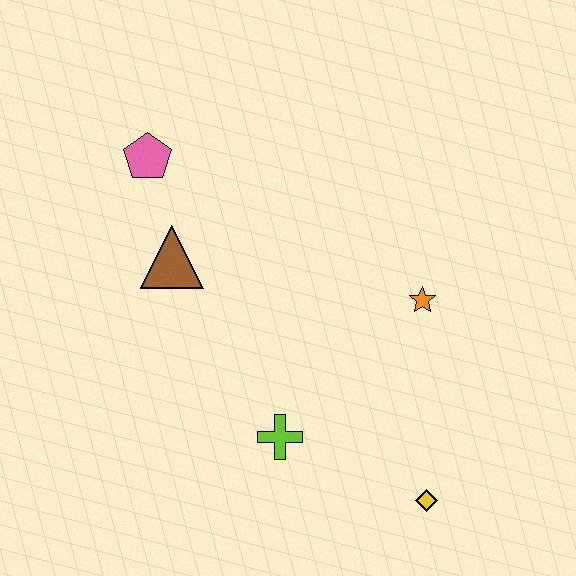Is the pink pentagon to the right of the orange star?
No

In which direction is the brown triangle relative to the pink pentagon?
The brown triangle is below the pink pentagon.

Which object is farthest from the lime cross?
The pink pentagon is farthest from the lime cross.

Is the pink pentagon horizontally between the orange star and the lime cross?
No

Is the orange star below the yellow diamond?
No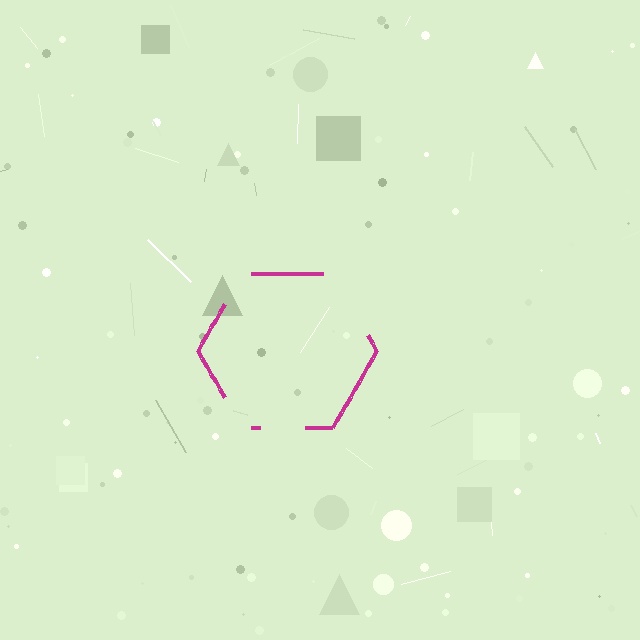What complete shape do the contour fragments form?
The contour fragments form a hexagon.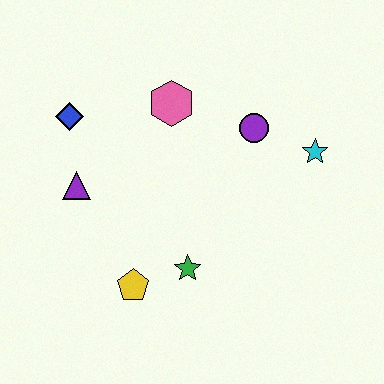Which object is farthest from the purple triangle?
The cyan star is farthest from the purple triangle.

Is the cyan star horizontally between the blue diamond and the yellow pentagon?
No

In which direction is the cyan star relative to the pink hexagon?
The cyan star is to the right of the pink hexagon.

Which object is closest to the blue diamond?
The purple triangle is closest to the blue diamond.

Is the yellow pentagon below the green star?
Yes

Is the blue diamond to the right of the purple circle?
No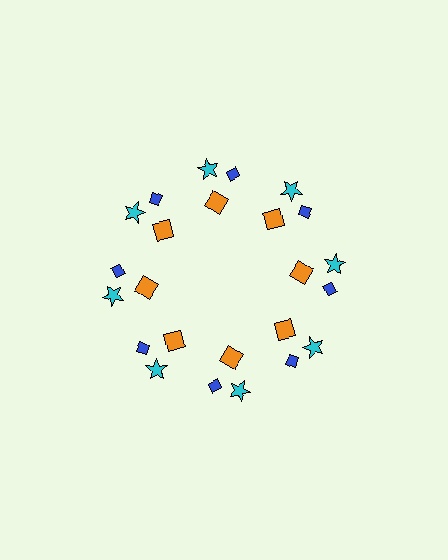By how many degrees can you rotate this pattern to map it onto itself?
The pattern maps onto itself every 45 degrees of rotation.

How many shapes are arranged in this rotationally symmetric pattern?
There are 24 shapes, arranged in 8 groups of 3.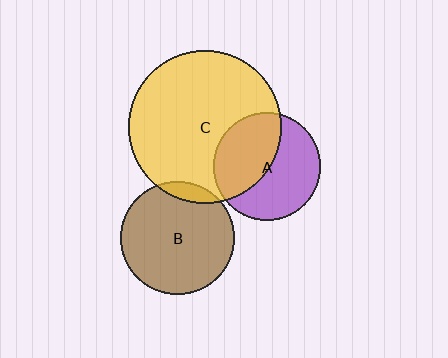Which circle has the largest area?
Circle C (yellow).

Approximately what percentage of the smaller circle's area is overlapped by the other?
Approximately 45%.